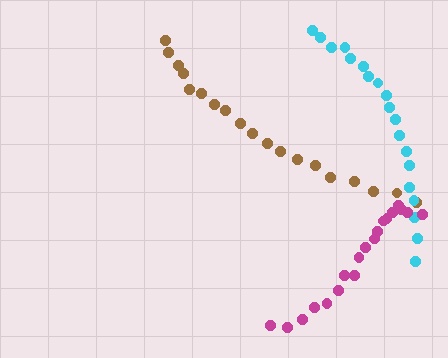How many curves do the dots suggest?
There are 3 distinct paths.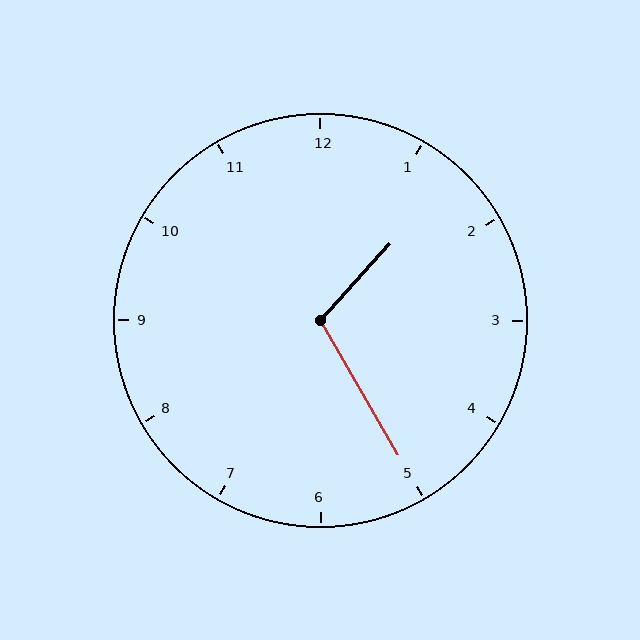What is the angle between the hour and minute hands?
Approximately 108 degrees.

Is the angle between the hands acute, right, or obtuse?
It is obtuse.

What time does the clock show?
1:25.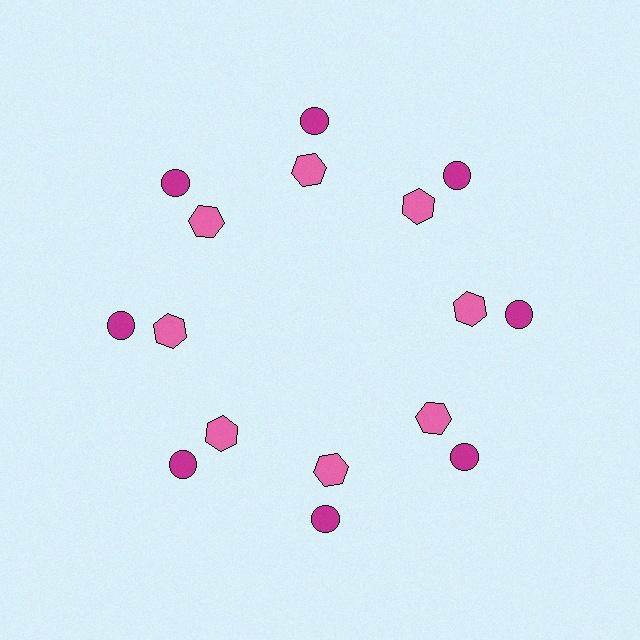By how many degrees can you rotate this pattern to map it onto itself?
The pattern maps onto itself every 45 degrees of rotation.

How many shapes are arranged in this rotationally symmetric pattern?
There are 16 shapes, arranged in 8 groups of 2.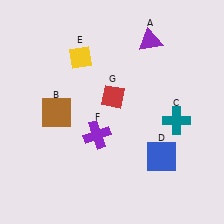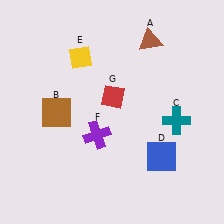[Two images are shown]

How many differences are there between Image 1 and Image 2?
There is 1 difference between the two images.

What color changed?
The triangle (A) changed from purple in Image 1 to brown in Image 2.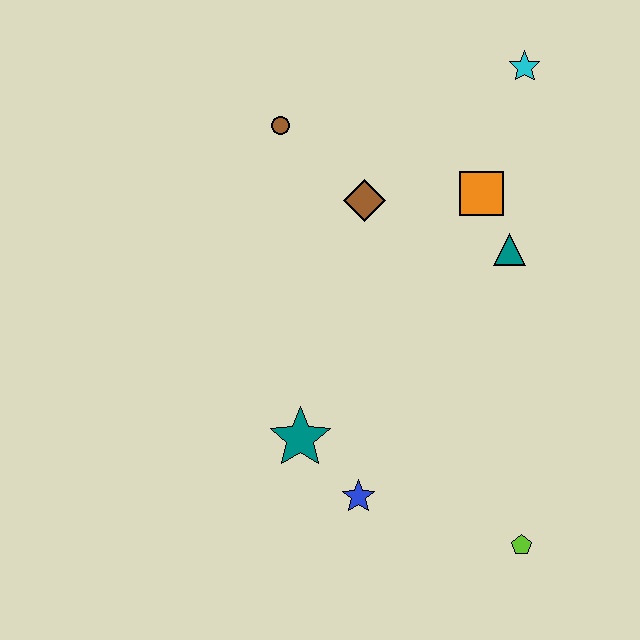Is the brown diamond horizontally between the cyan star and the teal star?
Yes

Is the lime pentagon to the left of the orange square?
No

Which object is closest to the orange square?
The teal triangle is closest to the orange square.